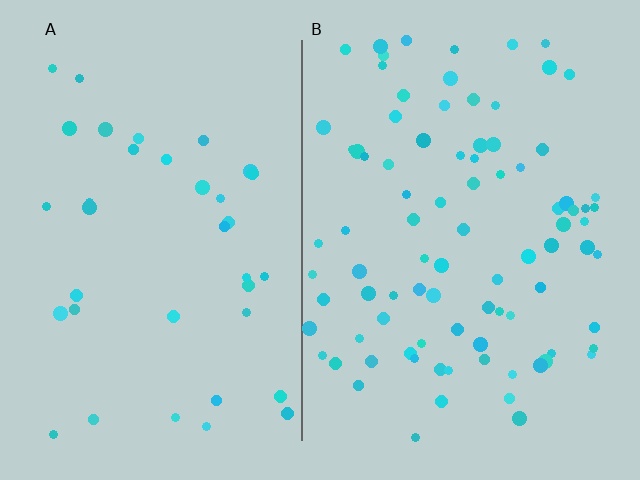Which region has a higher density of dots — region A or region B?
B (the right).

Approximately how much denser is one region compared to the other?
Approximately 2.4× — region B over region A.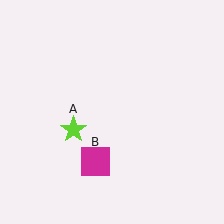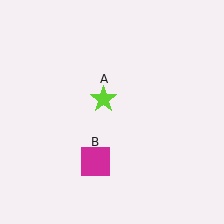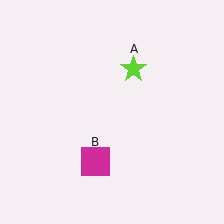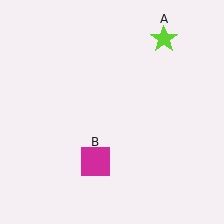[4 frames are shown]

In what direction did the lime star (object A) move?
The lime star (object A) moved up and to the right.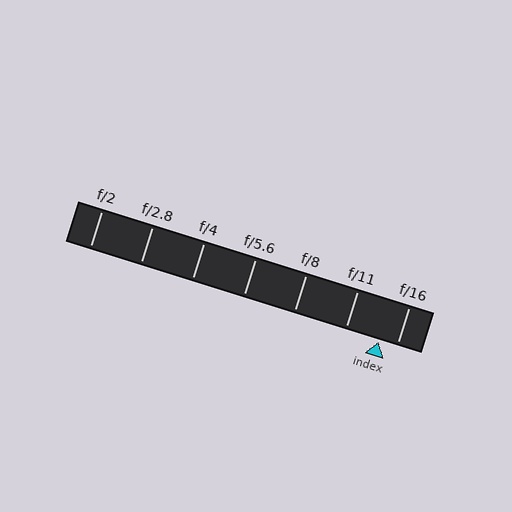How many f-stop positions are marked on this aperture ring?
There are 7 f-stop positions marked.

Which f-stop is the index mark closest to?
The index mark is closest to f/16.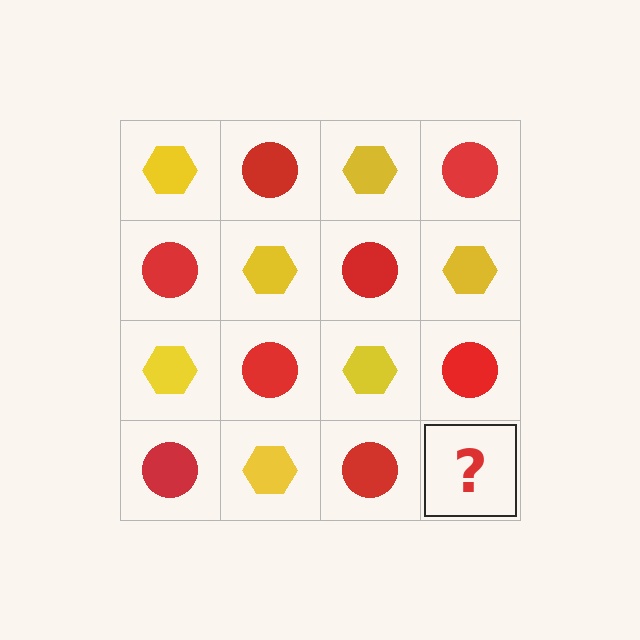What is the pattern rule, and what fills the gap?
The rule is that it alternates yellow hexagon and red circle in a checkerboard pattern. The gap should be filled with a yellow hexagon.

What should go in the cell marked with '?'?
The missing cell should contain a yellow hexagon.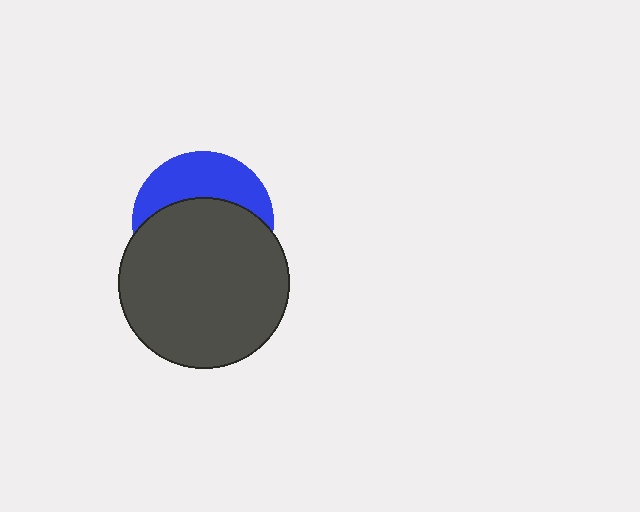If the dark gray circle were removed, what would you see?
You would see the complete blue circle.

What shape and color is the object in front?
The object in front is a dark gray circle.